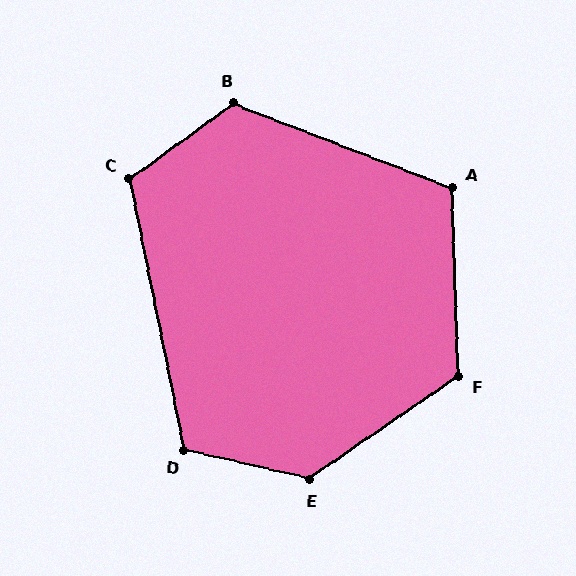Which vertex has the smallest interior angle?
A, at approximately 113 degrees.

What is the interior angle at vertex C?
Approximately 115 degrees (obtuse).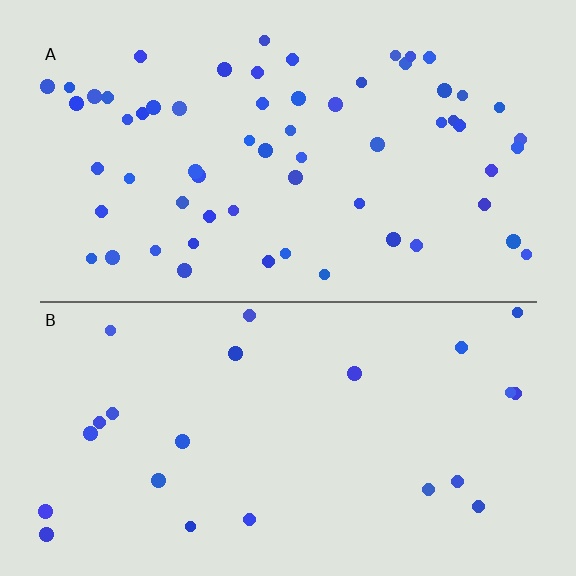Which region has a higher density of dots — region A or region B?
A (the top).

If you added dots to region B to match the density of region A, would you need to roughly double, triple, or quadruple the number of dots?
Approximately triple.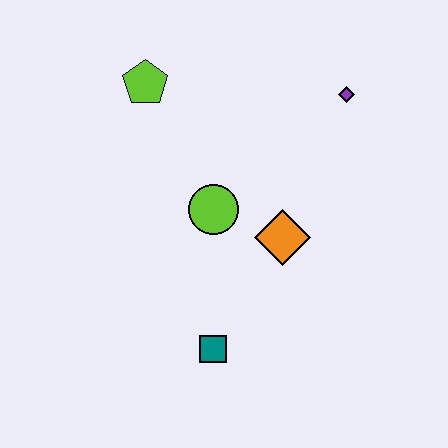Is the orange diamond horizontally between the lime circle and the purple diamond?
Yes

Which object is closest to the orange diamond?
The lime circle is closest to the orange diamond.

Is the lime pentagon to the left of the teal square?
Yes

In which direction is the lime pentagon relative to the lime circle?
The lime pentagon is above the lime circle.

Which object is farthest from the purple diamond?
The teal square is farthest from the purple diamond.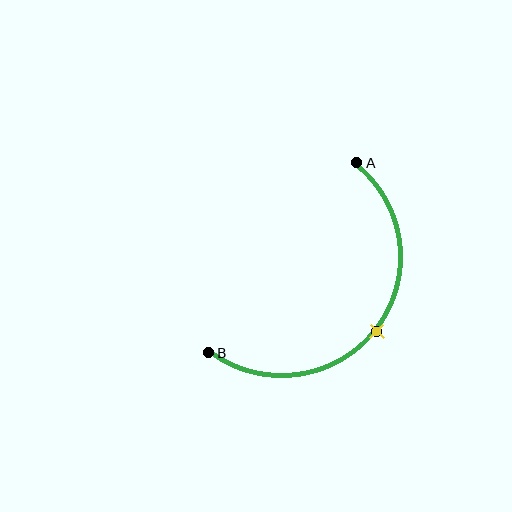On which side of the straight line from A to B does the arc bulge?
The arc bulges below and to the right of the straight line connecting A and B.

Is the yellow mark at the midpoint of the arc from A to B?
Yes. The yellow mark lies on the arc at equal arc-length from both A and B — it is the arc midpoint.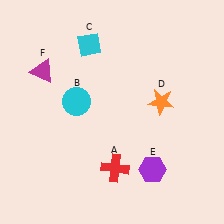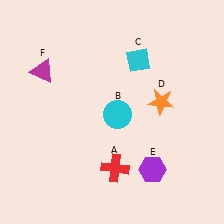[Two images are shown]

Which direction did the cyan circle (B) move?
The cyan circle (B) moved right.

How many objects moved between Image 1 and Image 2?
2 objects moved between the two images.